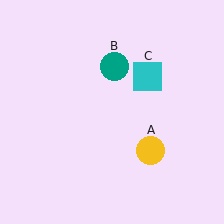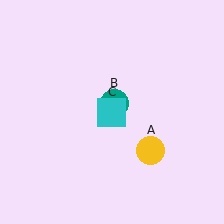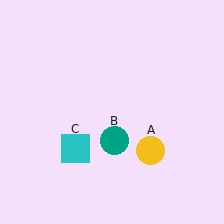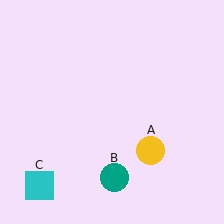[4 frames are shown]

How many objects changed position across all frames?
2 objects changed position: teal circle (object B), cyan square (object C).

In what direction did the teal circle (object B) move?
The teal circle (object B) moved down.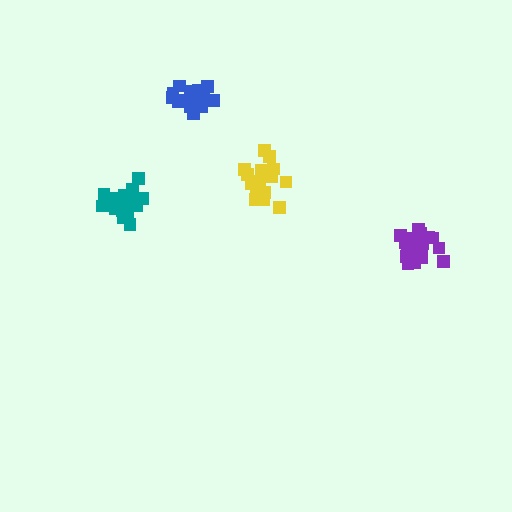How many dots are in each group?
Group 1: 21 dots, Group 2: 17 dots, Group 3: 19 dots, Group 4: 17 dots (74 total).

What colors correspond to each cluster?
The clusters are colored: purple, yellow, teal, blue.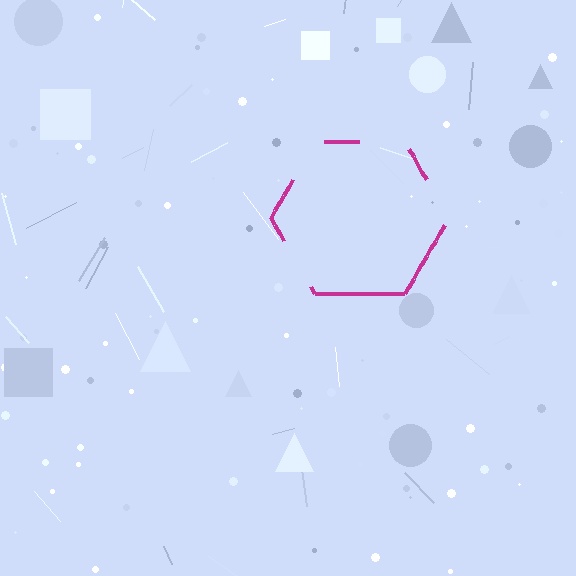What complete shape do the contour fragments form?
The contour fragments form a hexagon.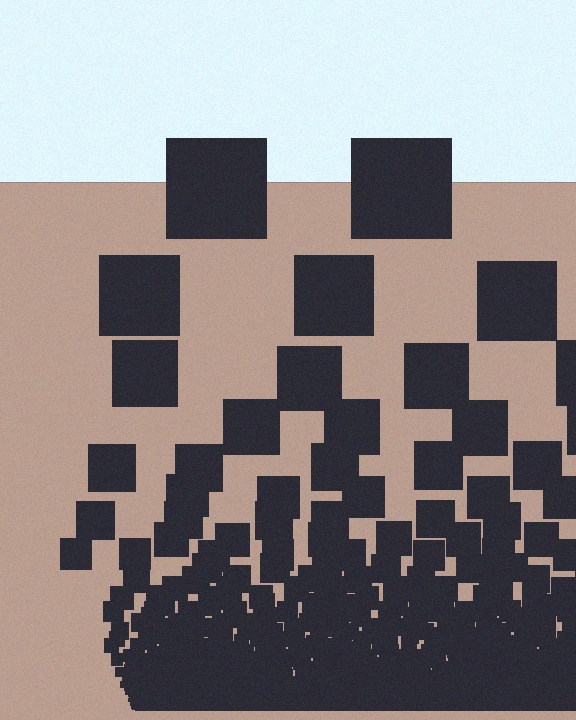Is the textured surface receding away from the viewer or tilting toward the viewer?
The surface appears to tilt toward the viewer. Texture elements get larger and sparser toward the top.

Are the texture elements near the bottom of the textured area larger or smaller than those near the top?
Smaller. The gradient is inverted — elements near the bottom are smaller and denser.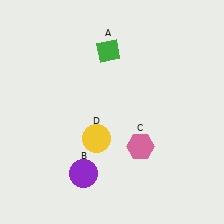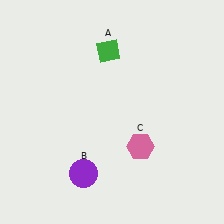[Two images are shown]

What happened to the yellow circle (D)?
The yellow circle (D) was removed in Image 2. It was in the bottom-left area of Image 1.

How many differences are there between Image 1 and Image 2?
There is 1 difference between the two images.